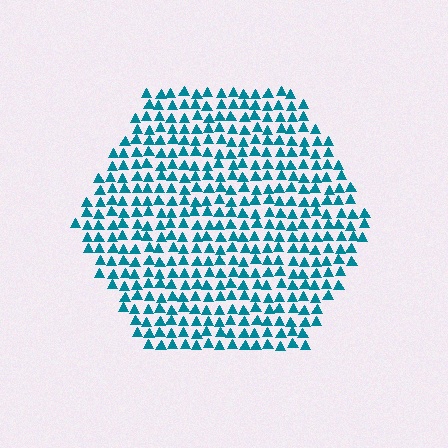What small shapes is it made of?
It is made of small triangles.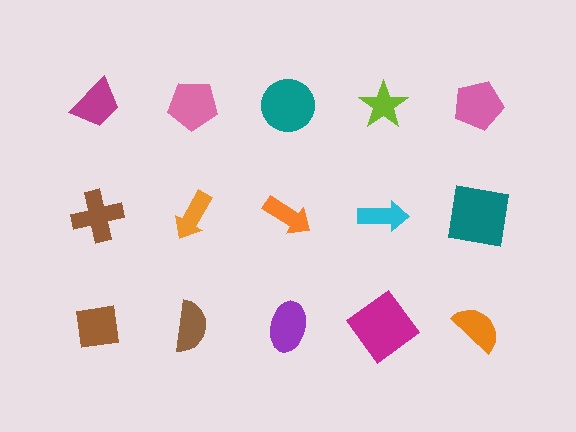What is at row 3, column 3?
A purple ellipse.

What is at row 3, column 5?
An orange semicircle.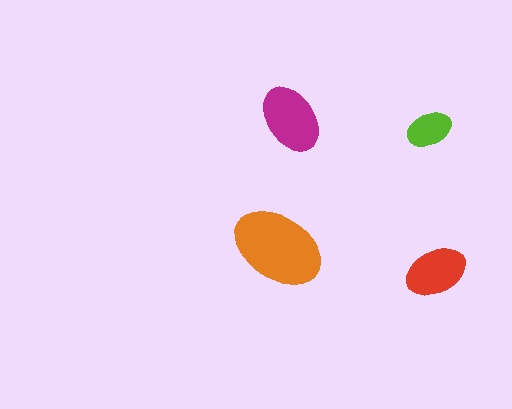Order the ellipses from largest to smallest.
the orange one, the magenta one, the red one, the lime one.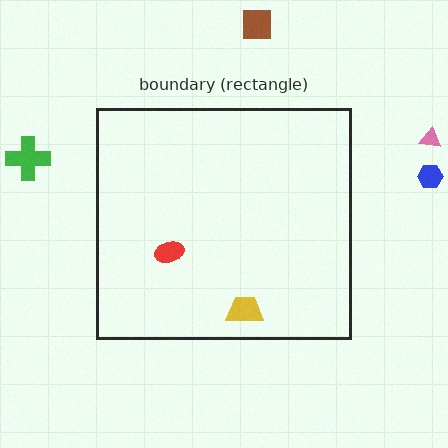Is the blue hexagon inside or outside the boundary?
Outside.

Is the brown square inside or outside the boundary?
Outside.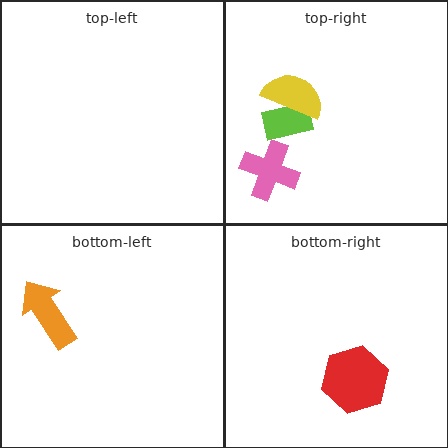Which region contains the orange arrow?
The bottom-left region.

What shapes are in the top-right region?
The lime rectangle, the yellow semicircle, the pink cross.